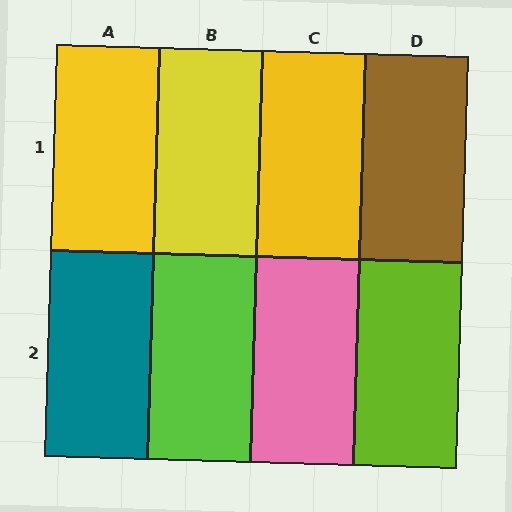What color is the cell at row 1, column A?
Yellow.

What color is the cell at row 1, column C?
Yellow.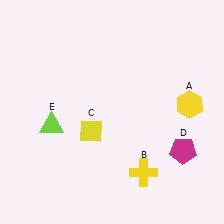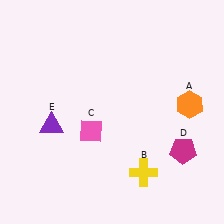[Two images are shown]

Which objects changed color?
A changed from yellow to orange. C changed from yellow to pink. E changed from lime to purple.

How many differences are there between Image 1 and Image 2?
There are 3 differences between the two images.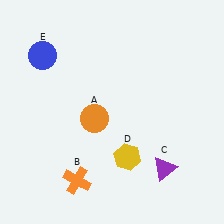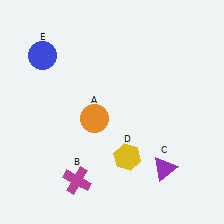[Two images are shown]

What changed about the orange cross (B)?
In Image 1, B is orange. In Image 2, it changed to magenta.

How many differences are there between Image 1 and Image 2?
There is 1 difference between the two images.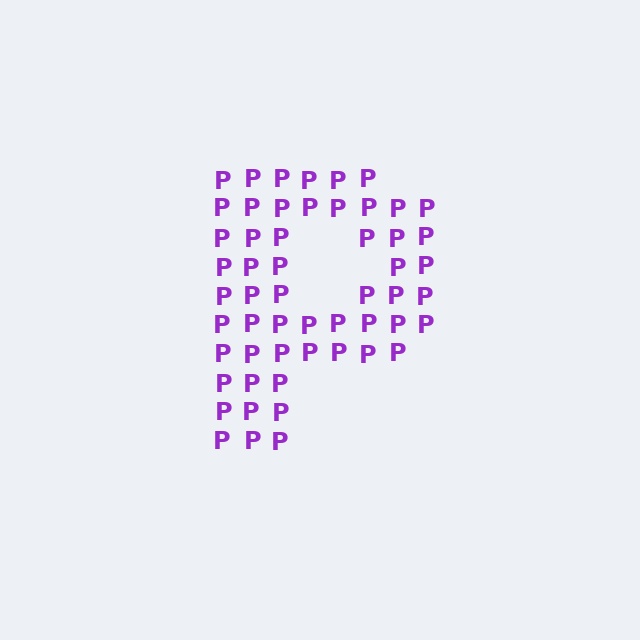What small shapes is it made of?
It is made of small letter P's.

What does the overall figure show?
The overall figure shows the letter P.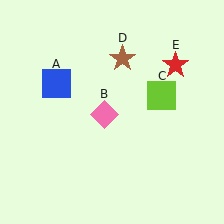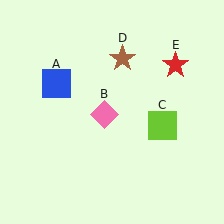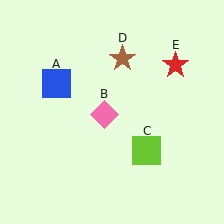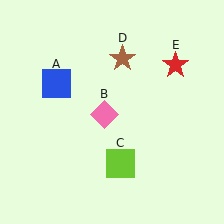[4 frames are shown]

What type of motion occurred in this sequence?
The lime square (object C) rotated clockwise around the center of the scene.